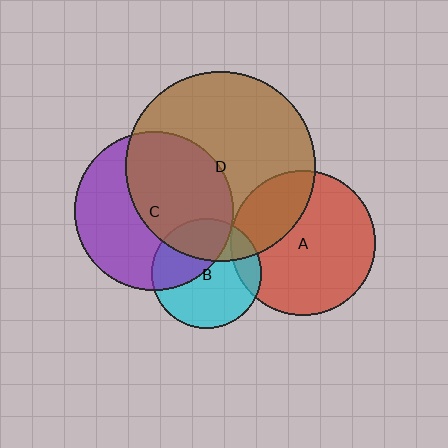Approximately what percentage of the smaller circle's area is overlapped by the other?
Approximately 15%.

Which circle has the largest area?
Circle D (brown).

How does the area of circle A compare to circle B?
Approximately 1.7 times.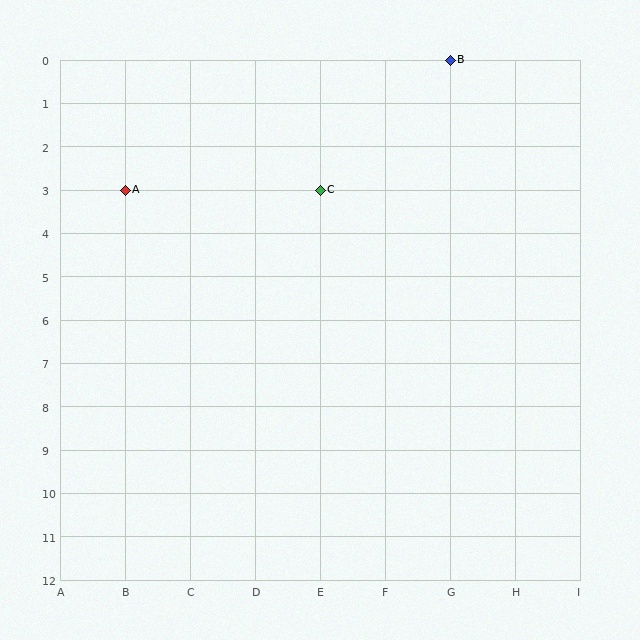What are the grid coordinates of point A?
Point A is at grid coordinates (B, 3).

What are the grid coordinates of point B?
Point B is at grid coordinates (G, 0).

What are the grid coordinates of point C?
Point C is at grid coordinates (E, 3).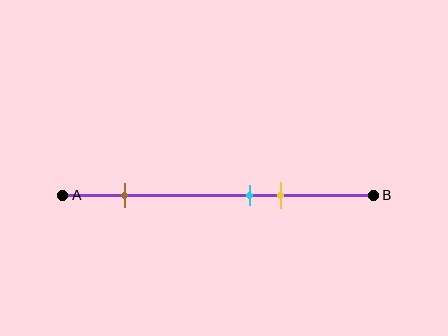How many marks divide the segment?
There are 3 marks dividing the segment.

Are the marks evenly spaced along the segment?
No, the marks are not evenly spaced.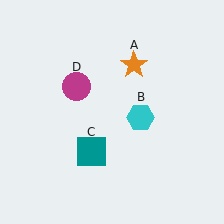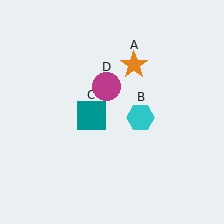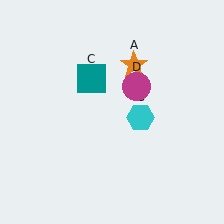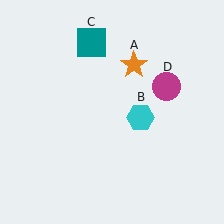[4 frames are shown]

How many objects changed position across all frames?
2 objects changed position: teal square (object C), magenta circle (object D).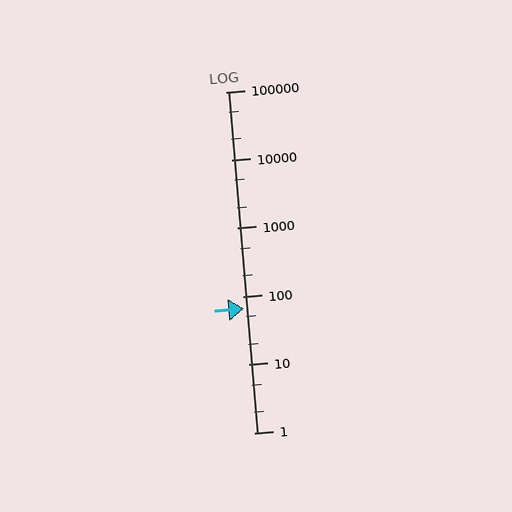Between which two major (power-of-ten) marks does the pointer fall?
The pointer is between 10 and 100.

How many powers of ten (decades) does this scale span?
The scale spans 5 decades, from 1 to 100000.